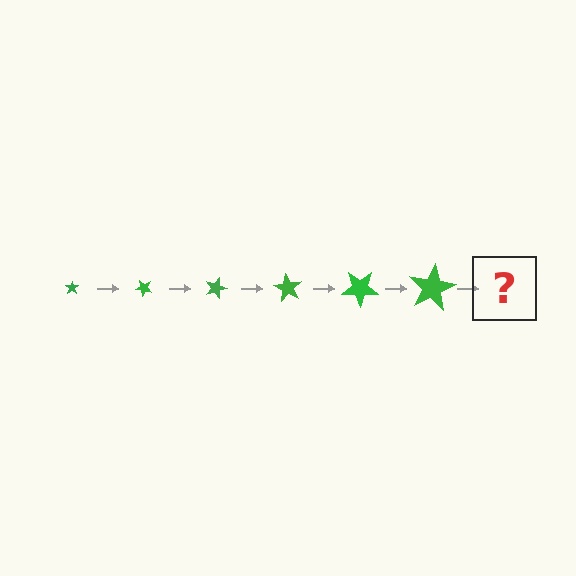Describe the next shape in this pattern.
It should be a star, larger than the previous one and rotated 270 degrees from the start.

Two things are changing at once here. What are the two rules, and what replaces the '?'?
The two rules are that the star grows larger each step and it rotates 45 degrees each step. The '?' should be a star, larger than the previous one and rotated 270 degrees from the start.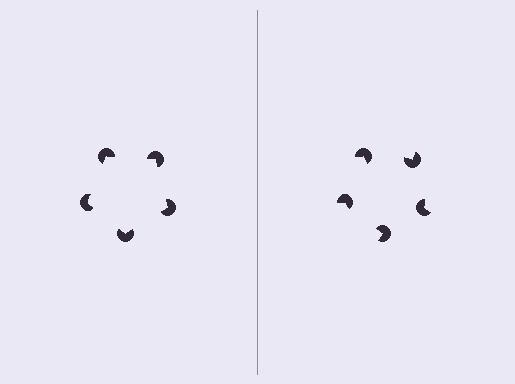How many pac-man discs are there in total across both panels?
10 — 5 on each side.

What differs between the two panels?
The pac-man discs are positioned identically on both sides; only the wedge orientations differ. On the left they align to a pentagon; on the right they are misaligned.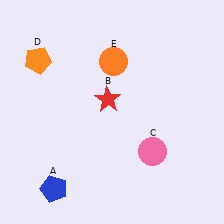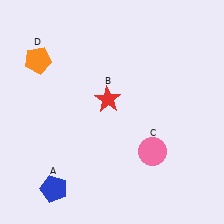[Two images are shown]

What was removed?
The orange circle (E) was removed in Image 2.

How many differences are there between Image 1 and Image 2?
There is 1 difference between the two images.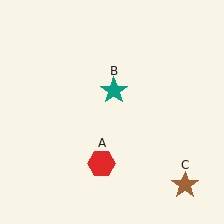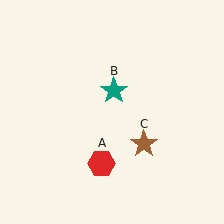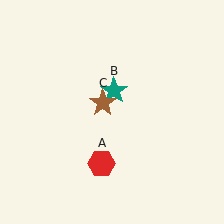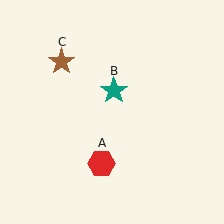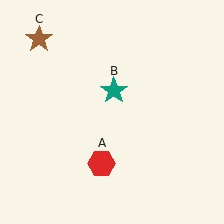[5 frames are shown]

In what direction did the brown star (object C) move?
The brown star (object C) moved up and to the left.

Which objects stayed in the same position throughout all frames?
Red hexagon (object A) and teal star (object B) remained stationary.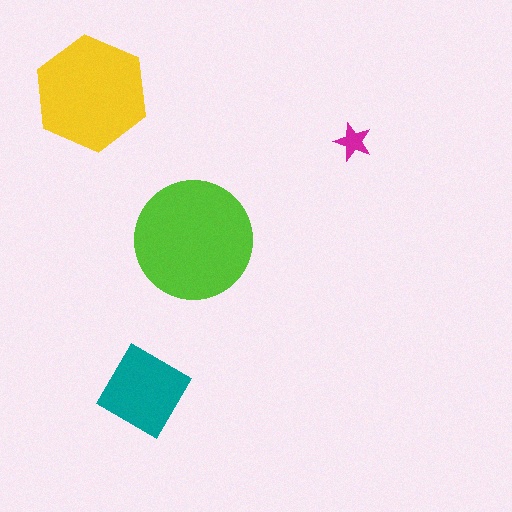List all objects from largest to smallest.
The lime circle, the yellow hexagon, the teal diamond, the magenta star.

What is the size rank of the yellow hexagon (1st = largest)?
2nd.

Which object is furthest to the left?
The yellow hexagon is leftmost.